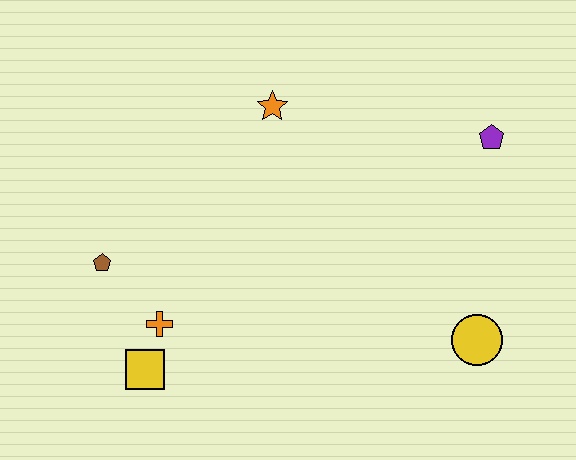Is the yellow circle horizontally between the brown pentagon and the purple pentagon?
Yes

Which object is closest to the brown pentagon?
The orange cross is closest to the brown pentagon.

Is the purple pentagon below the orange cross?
No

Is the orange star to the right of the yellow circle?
No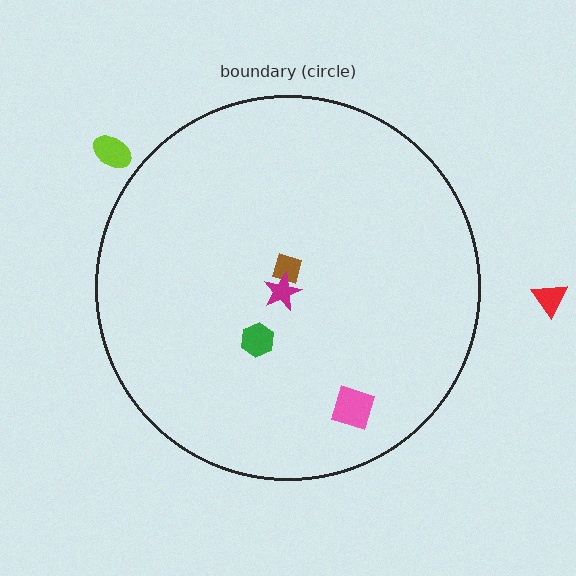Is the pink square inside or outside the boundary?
Inside.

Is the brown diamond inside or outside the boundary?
Inside.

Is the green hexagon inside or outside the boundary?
Inside.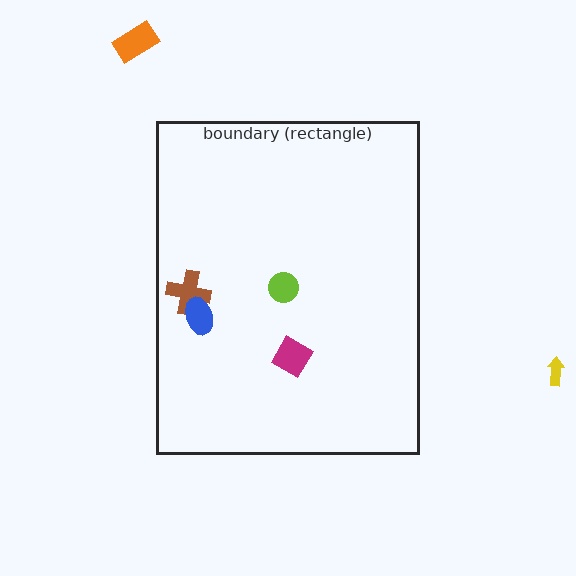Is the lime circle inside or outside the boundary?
Inside.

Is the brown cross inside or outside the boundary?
Inside.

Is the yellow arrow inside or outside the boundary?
Outside.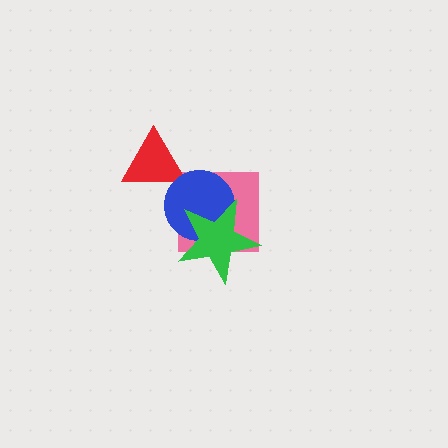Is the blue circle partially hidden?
Yes, it is partially covered by another shape.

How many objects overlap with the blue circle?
3 objects overlap with the blue circle.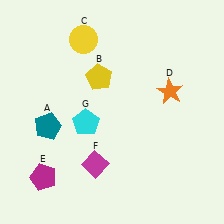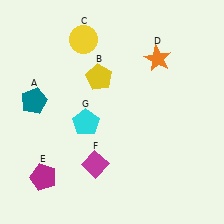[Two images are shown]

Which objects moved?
The objects that moved are: the teal pentagon (A), the orange star (D).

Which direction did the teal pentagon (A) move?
The teal pentagon (A) moved up.